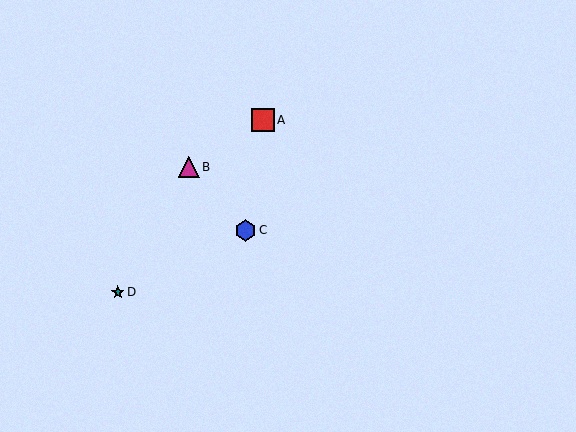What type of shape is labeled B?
Shape B is a magenta triangle.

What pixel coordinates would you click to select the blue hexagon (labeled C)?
Click at (246, 230) to select the blue hexagon C.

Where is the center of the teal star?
The center of the teal star is at (118, 292).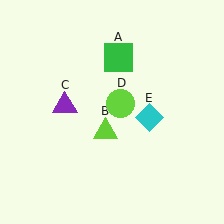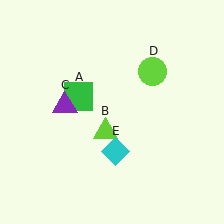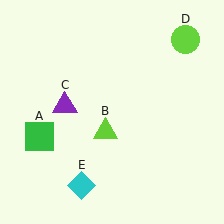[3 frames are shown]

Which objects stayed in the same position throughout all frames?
Lime triangle (object B) and purple triangle (object C) remained stationary.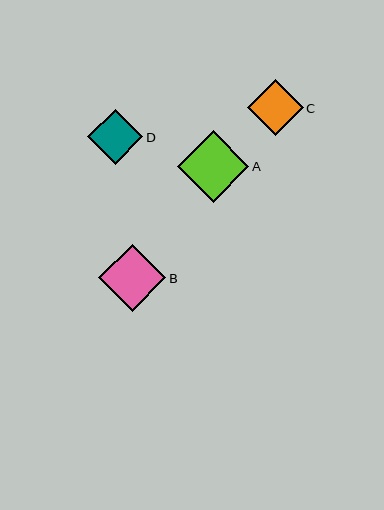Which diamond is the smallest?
Diamond D is the smallest with a size of approximately 55 pixels.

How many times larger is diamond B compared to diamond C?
Diamond B is approximately 1.2 times the size of diamond C.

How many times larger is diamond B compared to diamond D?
Diamond B is approximately 1.2 times the size of diamond D.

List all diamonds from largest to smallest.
From largest to smallest: A, B, C, D.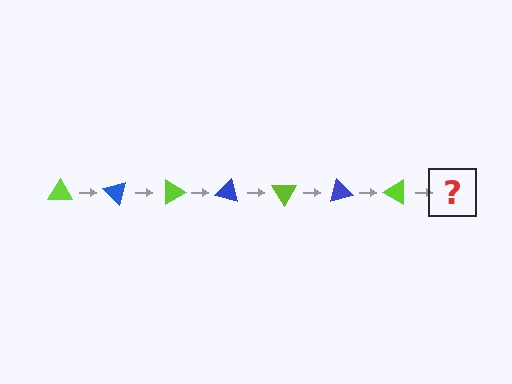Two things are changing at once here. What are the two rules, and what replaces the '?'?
The two rules are that it rotates 45 degrees each step and the color cycles through lime and blue. The '?' should be a blue triangle, rotated 315 degrees from the start.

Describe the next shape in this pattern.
It should be a blue triangle, rotated 315 degrees from the start.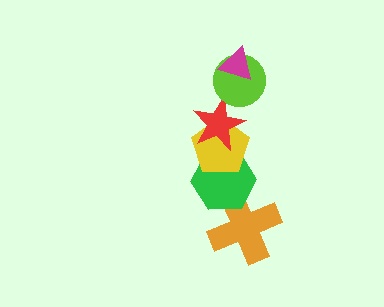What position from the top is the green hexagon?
The green hexagon is 5th from the top.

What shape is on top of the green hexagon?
The yellow pentagon is on top of the green hexagon.